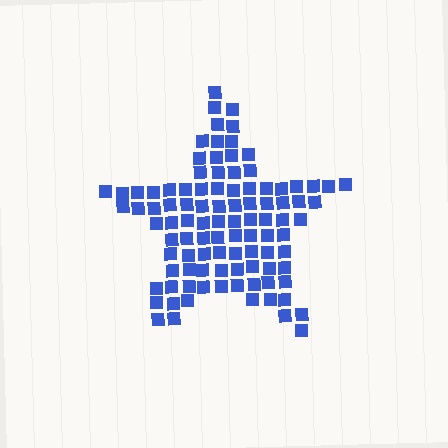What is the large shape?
The large shape is a star.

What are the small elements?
The small elements are squares.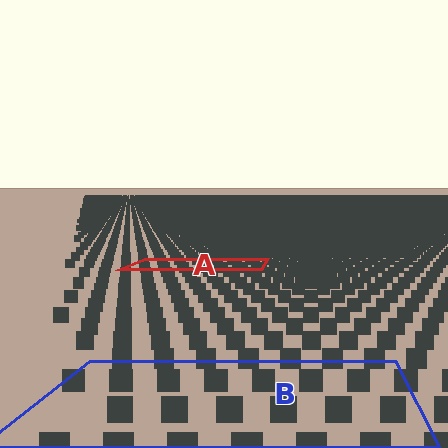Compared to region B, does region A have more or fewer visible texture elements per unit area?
Region A has more texture elements per unit area — they are packed more densely because it is farther away.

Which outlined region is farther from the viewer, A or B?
Region A is farther from the viewer — the texture elements inside it appear smaller and more densely packed.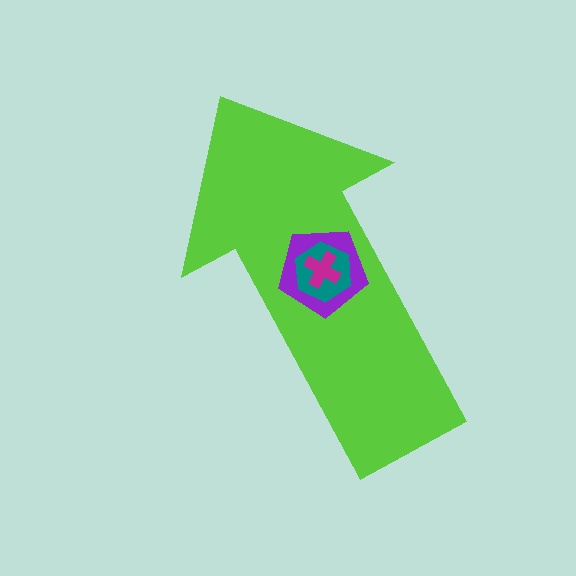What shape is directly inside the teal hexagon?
The magenta cross.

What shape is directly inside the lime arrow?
The purple pentagon.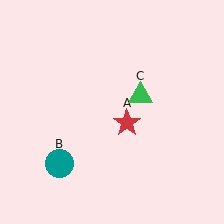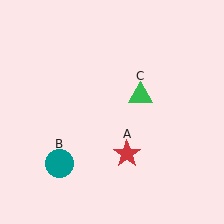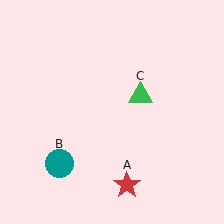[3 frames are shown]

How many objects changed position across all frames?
1 object changed position: red star (object A).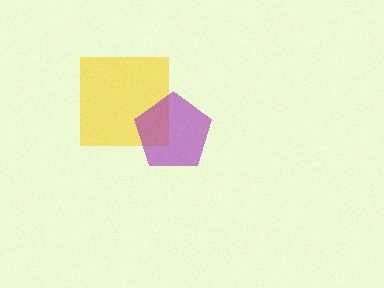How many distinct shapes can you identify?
There are 2 distinct shapes: a yellow square, a purple pentagon.